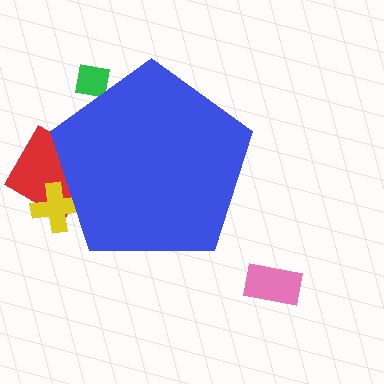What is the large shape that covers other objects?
A blue pentagon.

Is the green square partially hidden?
Yes, the green square is partially hidden behind the blue pentagon.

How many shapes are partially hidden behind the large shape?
3 shapes are partially hidden.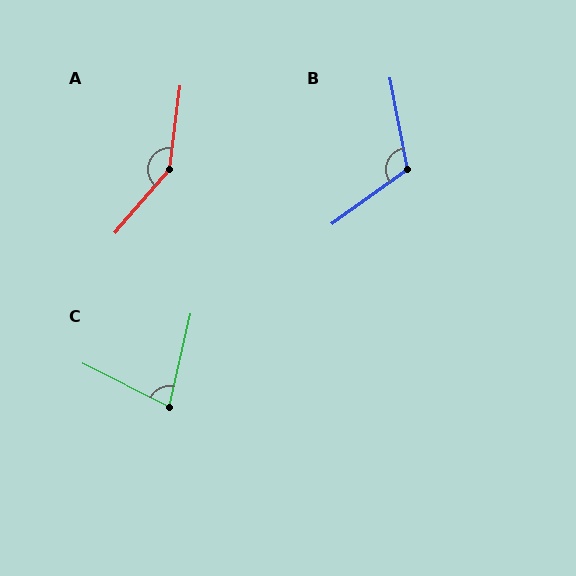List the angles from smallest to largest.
C (76°), B (115°), A (146°).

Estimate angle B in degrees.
Approximately 115 degrees.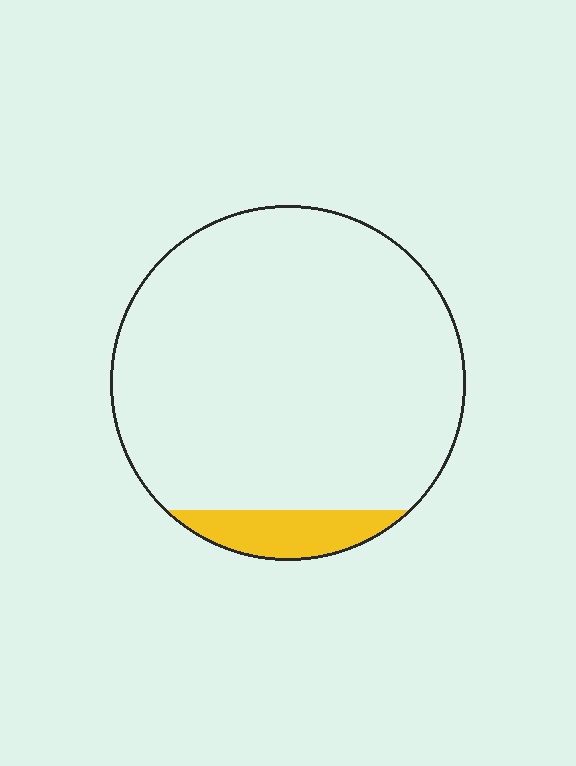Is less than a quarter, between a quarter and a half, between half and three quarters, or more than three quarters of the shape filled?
Less than a quarter.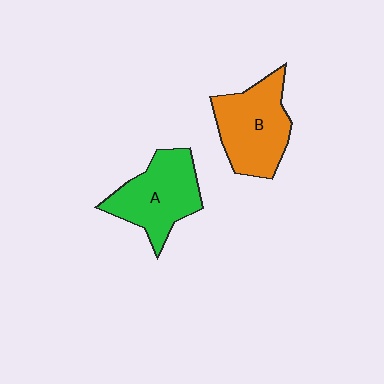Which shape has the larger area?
Shape B (orange).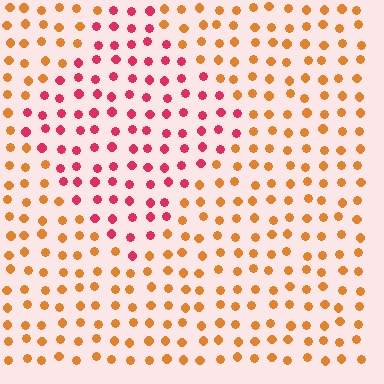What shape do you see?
I see a diamond.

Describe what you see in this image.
The image is filled with small orange elements in a uniform arrangement. A diamond-shaped region is visible where the elements are tinted to a slightly different hue, forming a subtle color boundary.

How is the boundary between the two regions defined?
The boundary is defined purely by a slight shift in hue (about 46 degrees). Spacing, size, and orientation are identical on both sides.